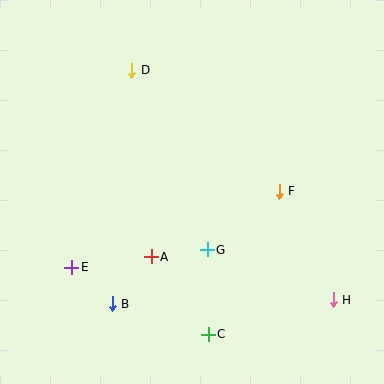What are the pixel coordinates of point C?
Point C is at (208, 334).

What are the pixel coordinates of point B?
Point B is at (112, 304).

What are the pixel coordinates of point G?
Point G is at (207, 250).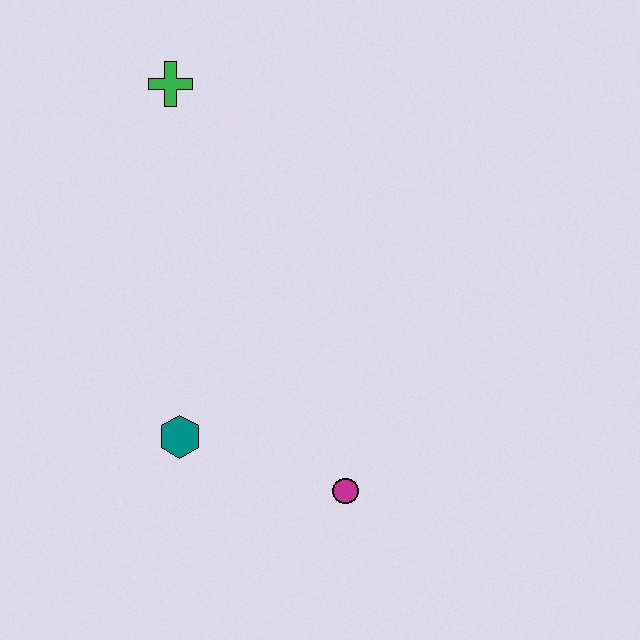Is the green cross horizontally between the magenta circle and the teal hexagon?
No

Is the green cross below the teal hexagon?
No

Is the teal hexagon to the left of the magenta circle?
Yes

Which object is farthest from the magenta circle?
The green cross is farthest from the magenta circle.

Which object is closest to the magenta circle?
The teal hexagon is closest to the magenta circle.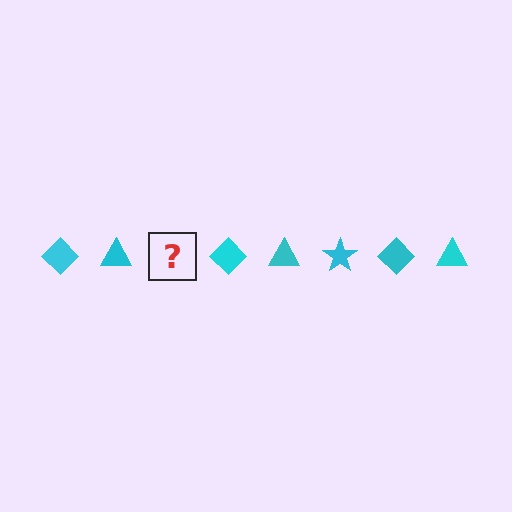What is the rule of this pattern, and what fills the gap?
The rule is that the pattern cycles through diamond, triangle, star shapes in cyan. The gap should be filled with a cyan star.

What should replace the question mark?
The question mark should be replaced with a cyan star.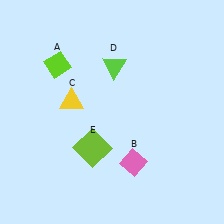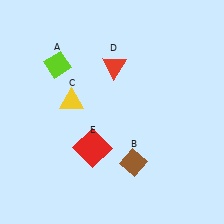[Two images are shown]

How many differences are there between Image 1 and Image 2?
There are 3 differences between the two images.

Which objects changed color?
B changed from pink to brown. D changed from lime to red. E changed from lime to red.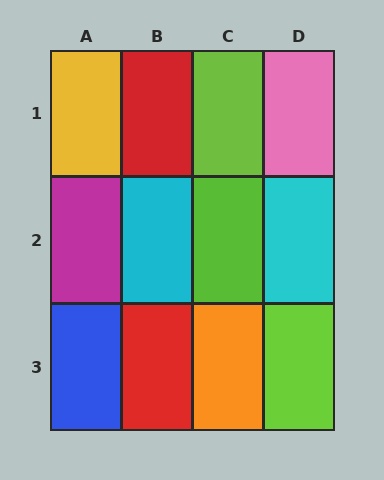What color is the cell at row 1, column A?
Yellow.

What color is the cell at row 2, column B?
Cyan.